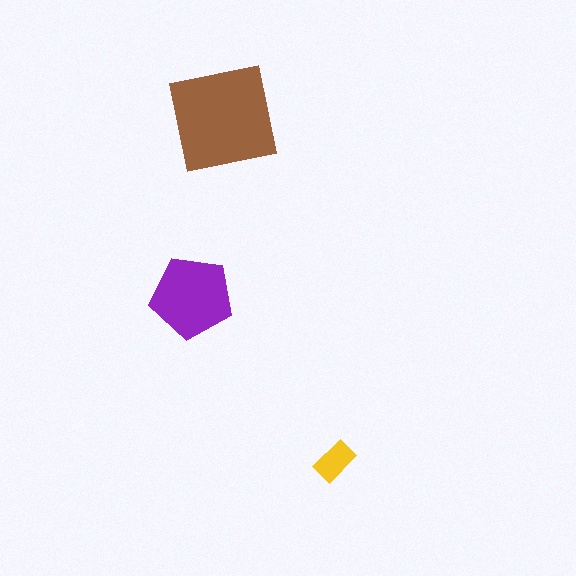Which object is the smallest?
The yellow rectangle.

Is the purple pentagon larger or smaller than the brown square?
Smaller.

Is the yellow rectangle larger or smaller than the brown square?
Smaller.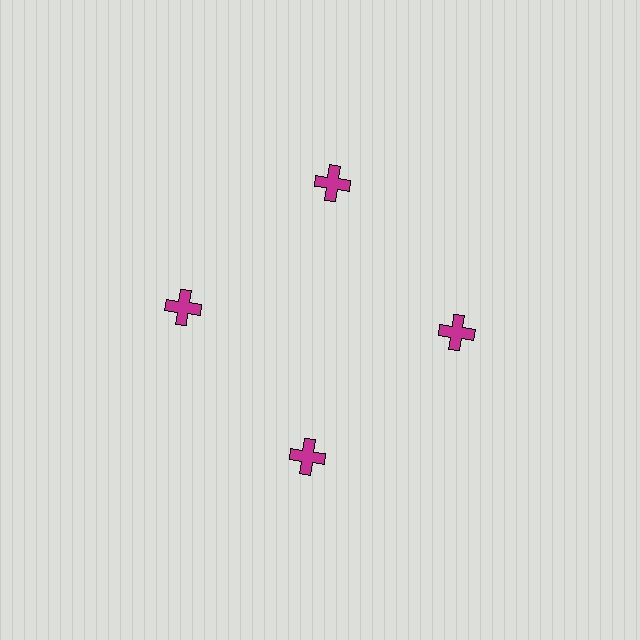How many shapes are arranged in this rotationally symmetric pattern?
There are 4 shapes, arranged in 4 groups of 1.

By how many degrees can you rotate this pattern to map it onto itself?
The pattern maps onto itself every 90 degrees of rotation.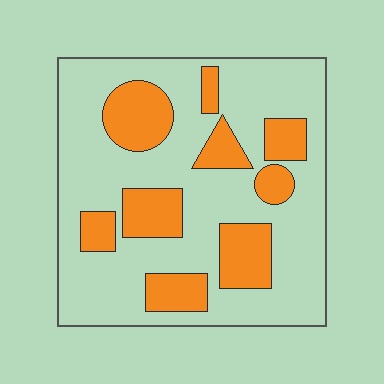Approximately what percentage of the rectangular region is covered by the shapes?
Approximately 30%.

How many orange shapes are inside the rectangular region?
9.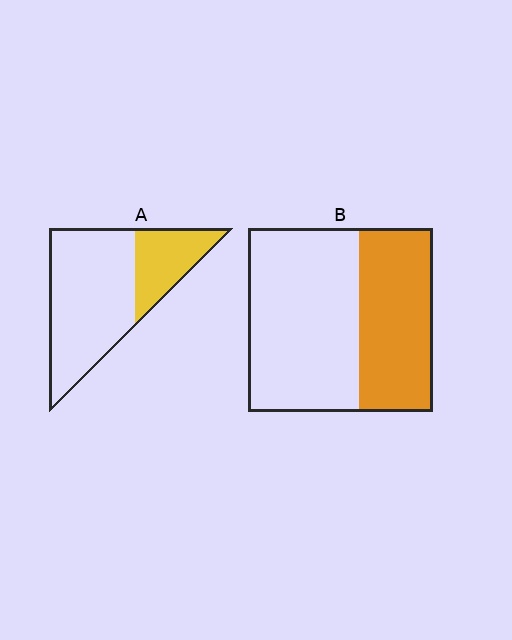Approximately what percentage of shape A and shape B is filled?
A is approximately 30% and B is approximately 40%.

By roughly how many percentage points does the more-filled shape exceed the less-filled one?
By roughly 10 percentage points (B over A).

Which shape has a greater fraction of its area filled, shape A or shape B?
Shape B.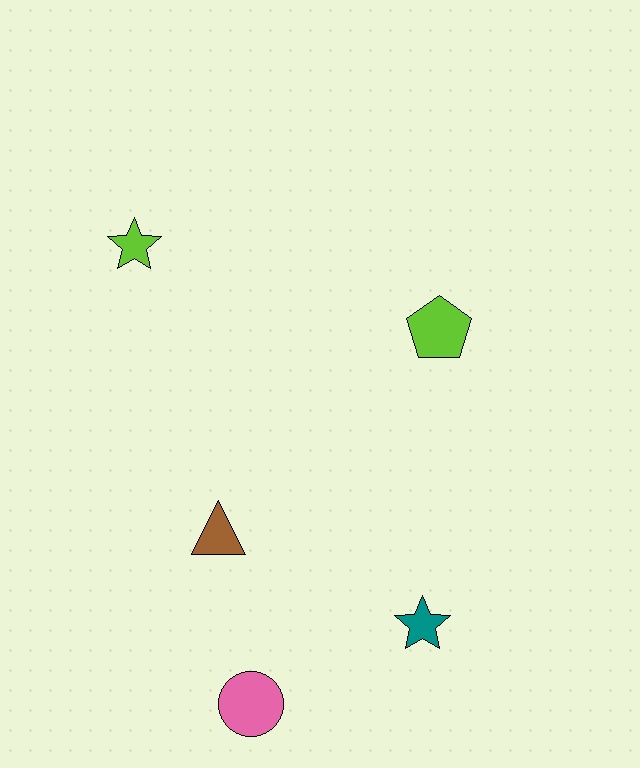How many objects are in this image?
There are 5 objects.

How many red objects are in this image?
There are no red objects.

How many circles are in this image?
There is 1 circle.